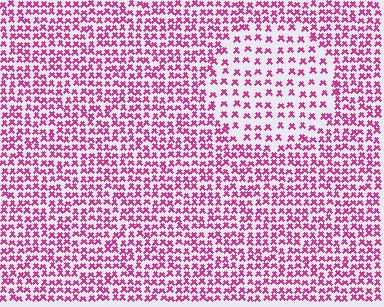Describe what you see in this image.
The image contains small magenta elements arranged at two different densities. A circle-shaped region is visible where the elements are less densely packed than the surrounding area.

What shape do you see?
I see a circle.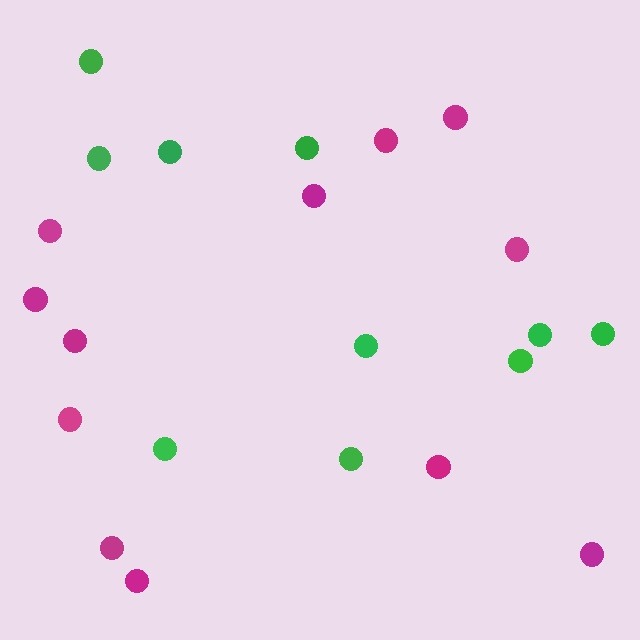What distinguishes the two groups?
There are 2 groups: one group of green circles (10) and one group of magenta circles (12).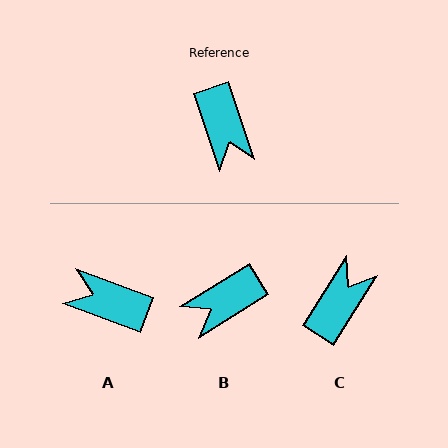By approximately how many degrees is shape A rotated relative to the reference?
Approximately 129 degrees clockwise.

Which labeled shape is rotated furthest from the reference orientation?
C, about 129 degrees away.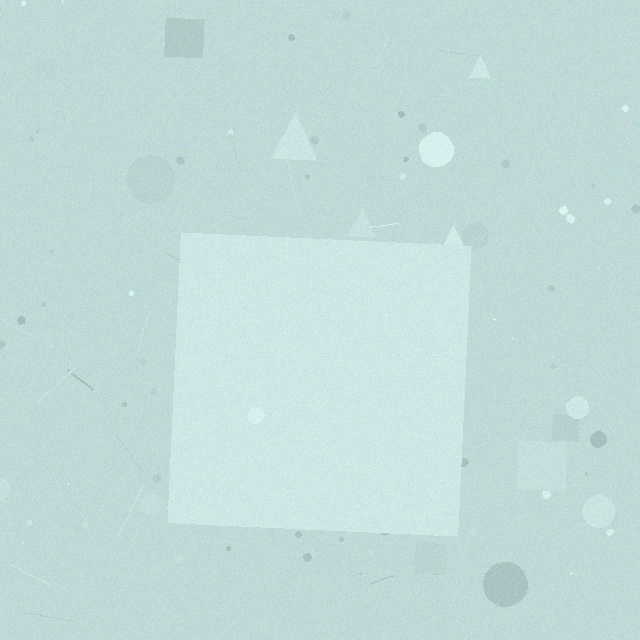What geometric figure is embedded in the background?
A square is embedded in the background.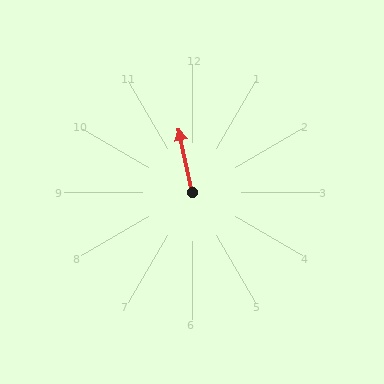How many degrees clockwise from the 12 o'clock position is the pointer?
Approximately 348 degrees.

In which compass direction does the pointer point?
North.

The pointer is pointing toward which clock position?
Roughly 12 o'clock.